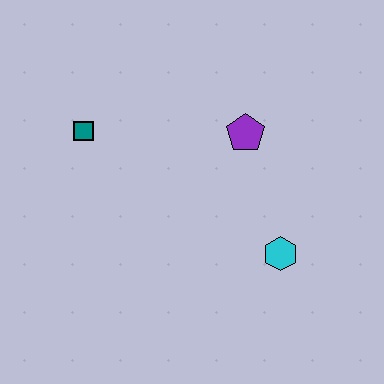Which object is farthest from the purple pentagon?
The teal square is farthest from the purple pentagon.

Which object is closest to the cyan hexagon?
The purple pentagon is closest to the cyan hexagon.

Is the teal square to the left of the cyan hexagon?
Yes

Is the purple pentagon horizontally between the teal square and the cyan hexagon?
Yes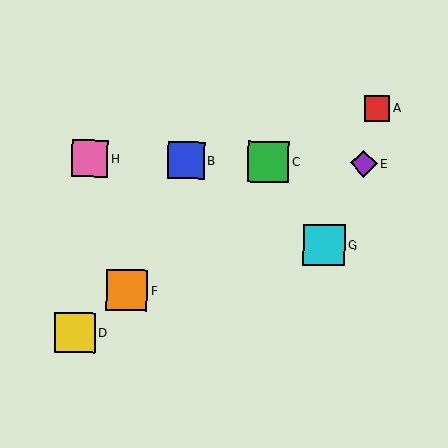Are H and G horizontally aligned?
No, H is at y≈158 and G is at y≈245.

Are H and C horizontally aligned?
Yes, both are at y≈158.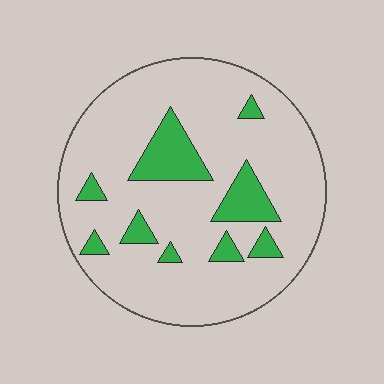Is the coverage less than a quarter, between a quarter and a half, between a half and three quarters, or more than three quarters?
Less than a quarter.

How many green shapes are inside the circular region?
9.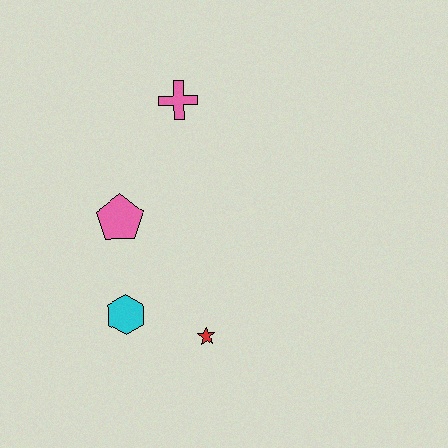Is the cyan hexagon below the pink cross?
Yes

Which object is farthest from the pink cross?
The red star is farthest from the pink cross.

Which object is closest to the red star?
The cyan hexagon is closest to the red star.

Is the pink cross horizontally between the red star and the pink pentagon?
Yes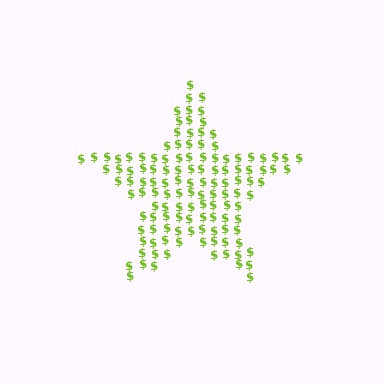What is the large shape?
The large shape is a star.